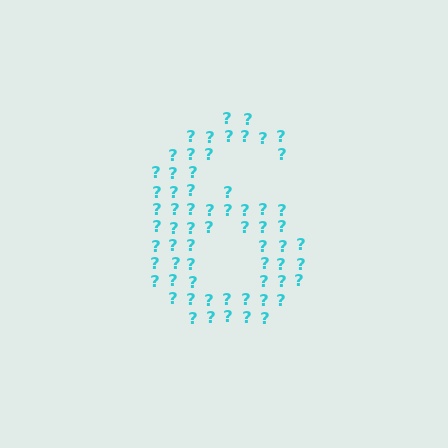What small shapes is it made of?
It is made of small question marks.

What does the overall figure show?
The overall figure shows the digit 6.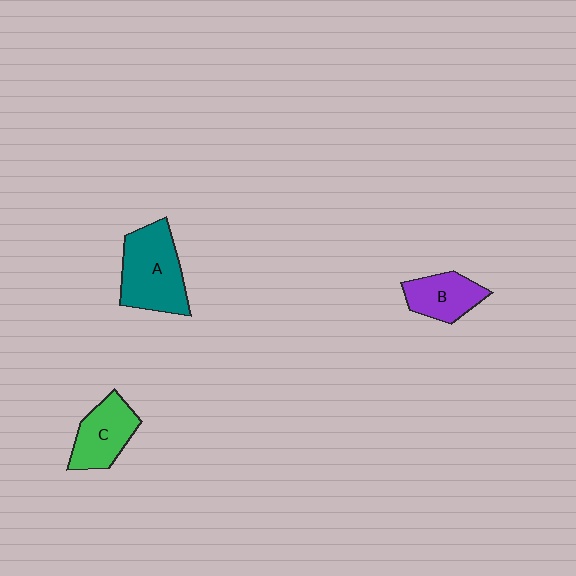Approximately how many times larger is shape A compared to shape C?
Approximately 1.4 times.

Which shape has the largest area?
Shape A (teal).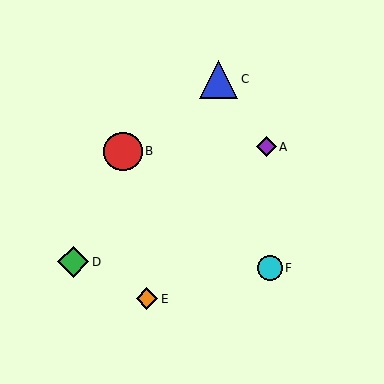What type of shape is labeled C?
Shape C is a blue triangle.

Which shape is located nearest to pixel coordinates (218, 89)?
The blue triangle (labeled C) at (219, 79) is nearest to that location.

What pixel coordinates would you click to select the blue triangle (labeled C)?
Click at (219, 79) to select the blue triangle C.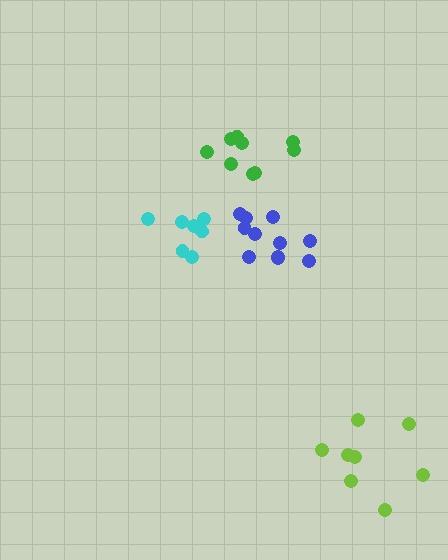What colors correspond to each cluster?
The clusters are colored: cyan, blue, lime, green.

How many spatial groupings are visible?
There are 4 spatial groupings.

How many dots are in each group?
Group 1: 8 dots, Group 2: 11 dots, Group 3: 8 dots, Group 4: 9 dots (36 total).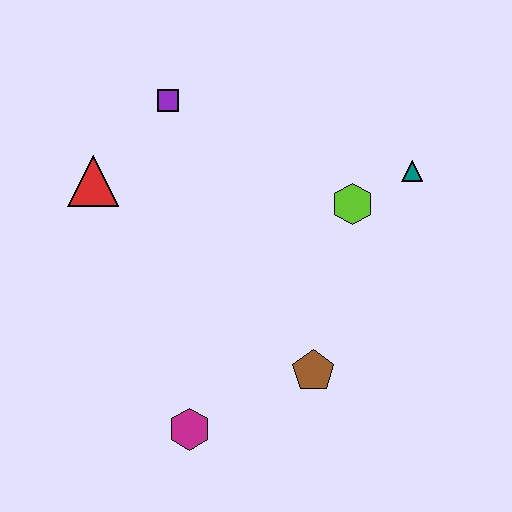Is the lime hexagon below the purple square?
Yes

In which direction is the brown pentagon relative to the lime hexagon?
The brown pentagon is below the lime hexagon.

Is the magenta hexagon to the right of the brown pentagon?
No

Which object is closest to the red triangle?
The purple square is closest to the red triangle.